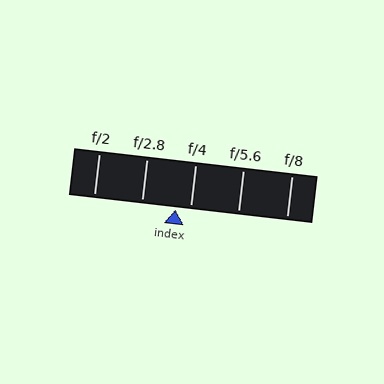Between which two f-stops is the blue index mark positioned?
The index mark is between f/2.8 and f/4.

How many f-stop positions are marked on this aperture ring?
There are 5 f-stop positions marked.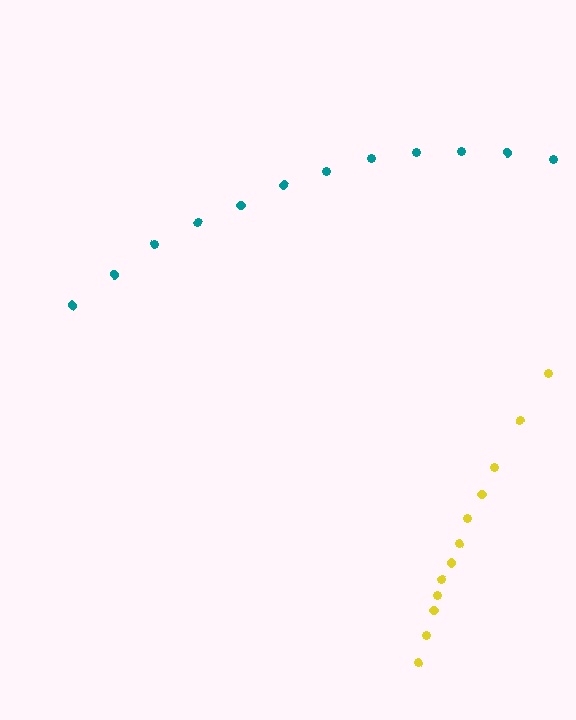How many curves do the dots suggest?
There are 2 distinct paths.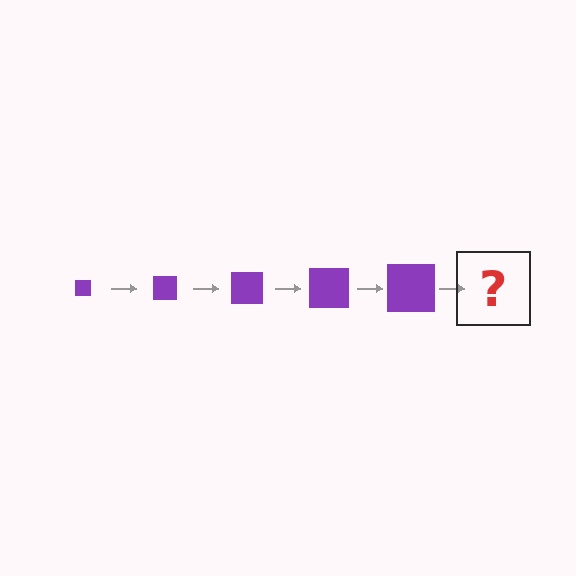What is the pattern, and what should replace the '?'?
The pattern is that the square gets progressively larger each step. The '?' should be a purple square, larger than the previous one.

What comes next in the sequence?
The next element should be a purple square, larger than the previous one.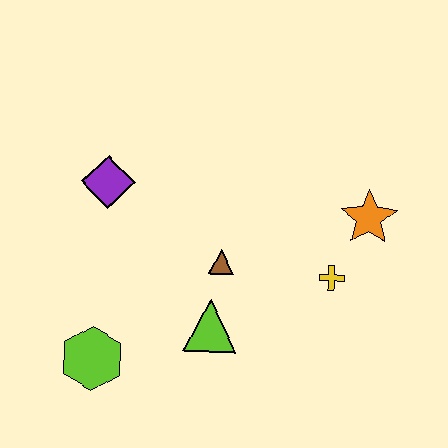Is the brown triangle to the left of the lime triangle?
No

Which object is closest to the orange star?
The yellow cross is closest to the orange star.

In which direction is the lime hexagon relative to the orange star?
The lime hexagon is to the left of the orange star.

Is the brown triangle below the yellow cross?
No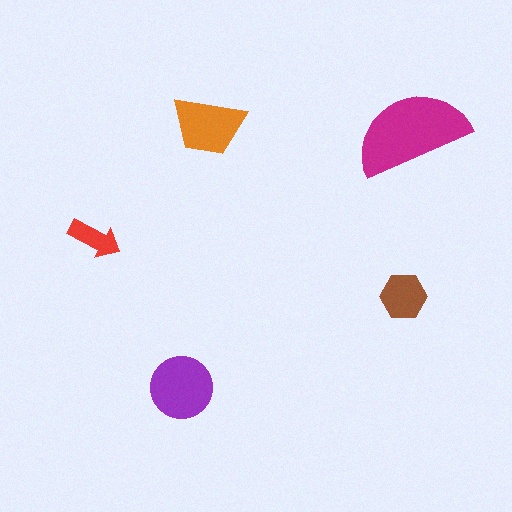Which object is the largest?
The magenta semicircle.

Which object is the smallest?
The red arrow.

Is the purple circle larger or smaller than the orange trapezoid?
Larger.